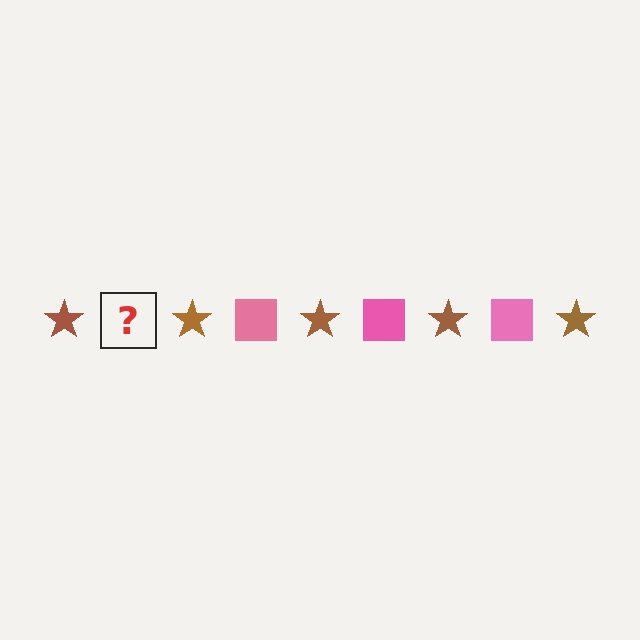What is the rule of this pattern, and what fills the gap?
The rule is that the pattern alternates between brown star and pink square. The gap should be filled with a pink square.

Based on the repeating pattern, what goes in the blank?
The blank should be a pink square.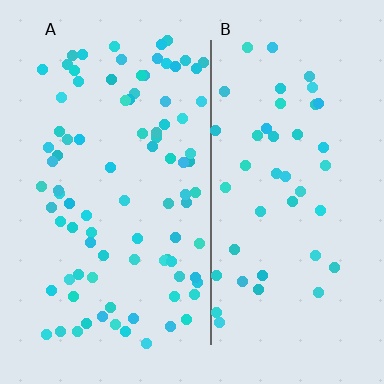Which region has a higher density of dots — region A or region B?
A (the left).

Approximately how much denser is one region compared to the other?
Approximately 2.0× — region A over region B.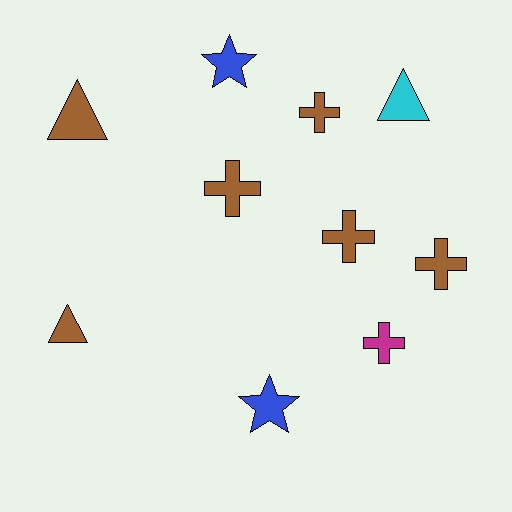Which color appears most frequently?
Brown, with 6 objects.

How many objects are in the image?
There are 10 objects.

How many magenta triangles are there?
There are no magenta triangles.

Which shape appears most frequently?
Cross, with 5 objects.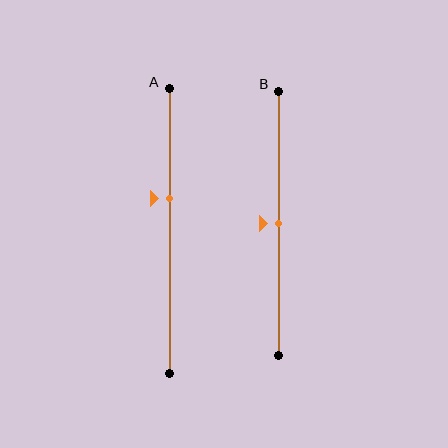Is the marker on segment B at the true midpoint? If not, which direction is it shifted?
Yes, the marker on segment B is at the true midpoint.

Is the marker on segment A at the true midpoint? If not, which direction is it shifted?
No, the marker on segment A is shifted upward by about 12% of the segment length.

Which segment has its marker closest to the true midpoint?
Segment B has its marker closest to the true midpoint.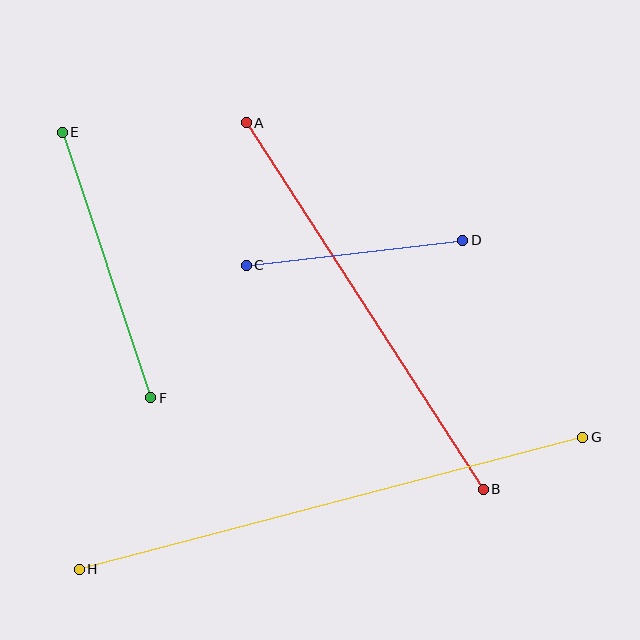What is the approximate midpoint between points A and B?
The midpoint is at approximately (365, 306) pixels.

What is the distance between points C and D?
The distance is approximately 218 pixels.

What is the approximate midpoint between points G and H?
The midpoint is at approximately (331, 503) pixels.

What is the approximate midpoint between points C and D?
The midpoint is at approximately (354, 253) pixels.